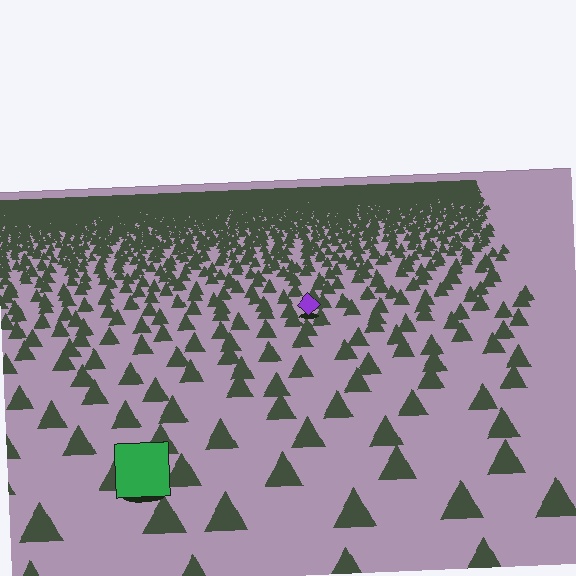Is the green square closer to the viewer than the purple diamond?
Yes. The green square is closer — you can tell from the texture gradient: the ground texture is coarser near it.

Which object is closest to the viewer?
The green square is closest. The texture marks near it are larger and more spread out.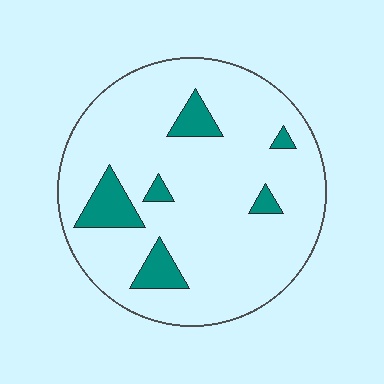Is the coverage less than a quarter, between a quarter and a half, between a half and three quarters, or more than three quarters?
Less than a quarter.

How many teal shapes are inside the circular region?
6.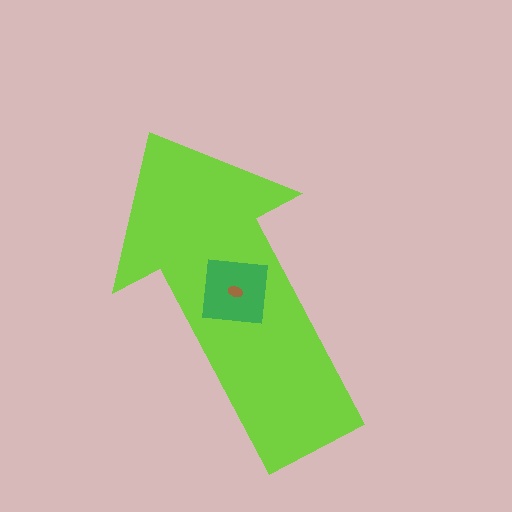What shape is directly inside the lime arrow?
The green square.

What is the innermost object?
The brown ellipse.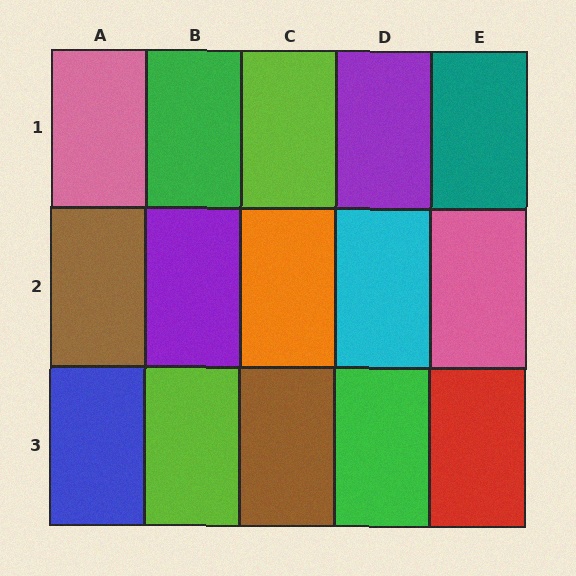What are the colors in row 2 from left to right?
Brown, purple, orange, cyan, pink.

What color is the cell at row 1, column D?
Purple.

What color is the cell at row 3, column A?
Blue.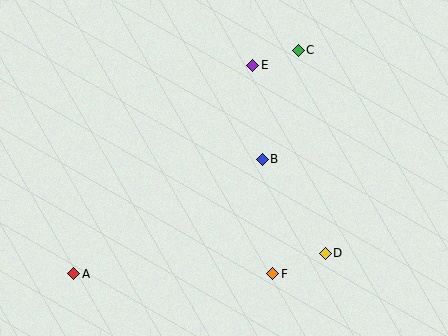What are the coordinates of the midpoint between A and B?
The midpoint between A and B is at (168, 217).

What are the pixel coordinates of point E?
Point E is at (253, 65).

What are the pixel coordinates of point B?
Point B is at (262, 159).